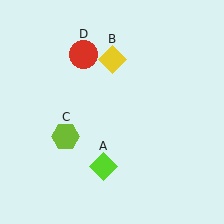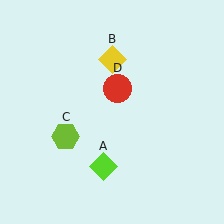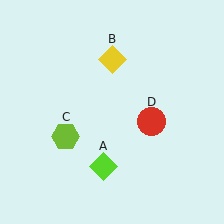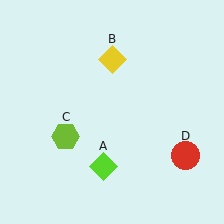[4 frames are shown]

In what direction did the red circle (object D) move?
The red circle (object D) moved down and to the right.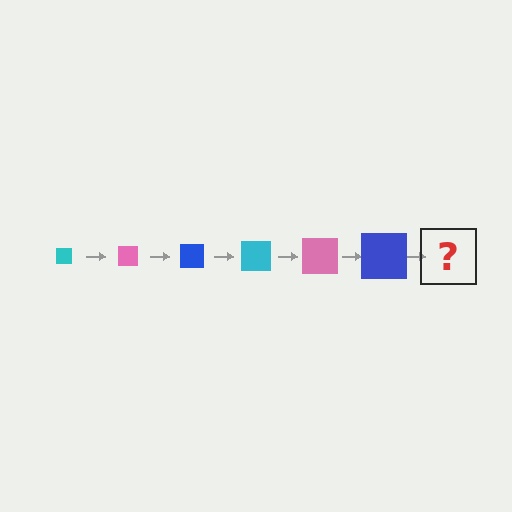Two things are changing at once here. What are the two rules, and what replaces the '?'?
The two rules are that the square grows larger each step and the color cycles through cyan, pink, and blue. The '?' should be a cyan square, larger than the previous one.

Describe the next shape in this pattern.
It should be a cyan square, larger than the previous one.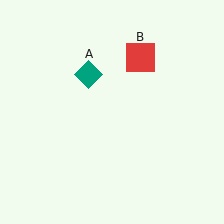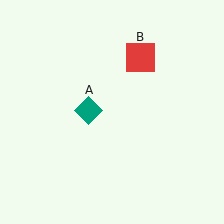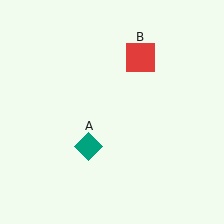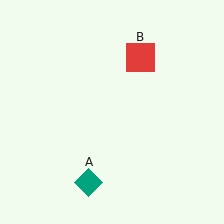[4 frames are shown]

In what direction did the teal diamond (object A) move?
The teal diamond (object A) moved down.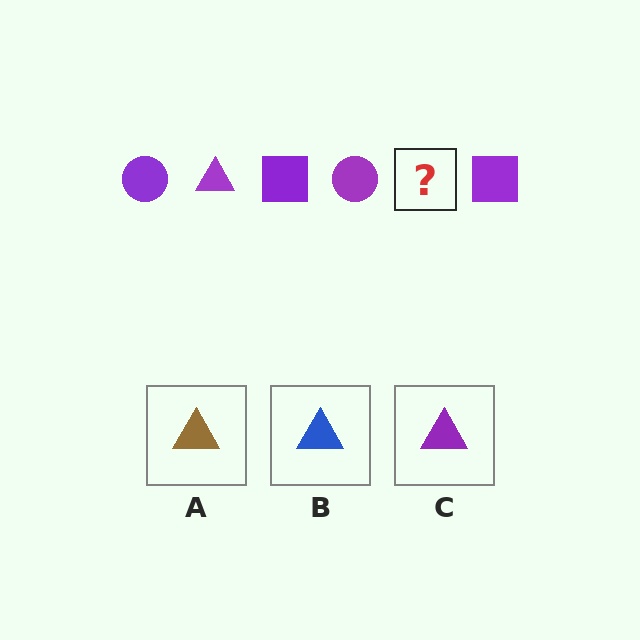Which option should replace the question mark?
Option C.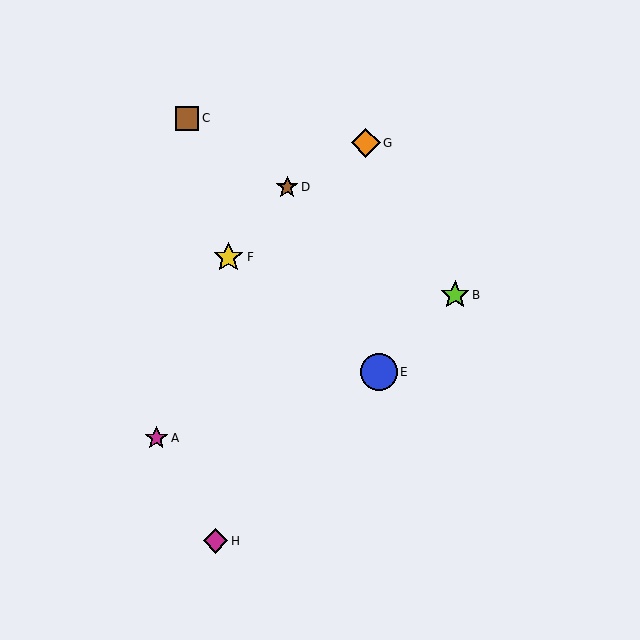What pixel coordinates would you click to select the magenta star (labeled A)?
Click at (156, 438) to select the magenta star A.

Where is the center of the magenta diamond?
The center of the magenta diamond is at (215, 541).